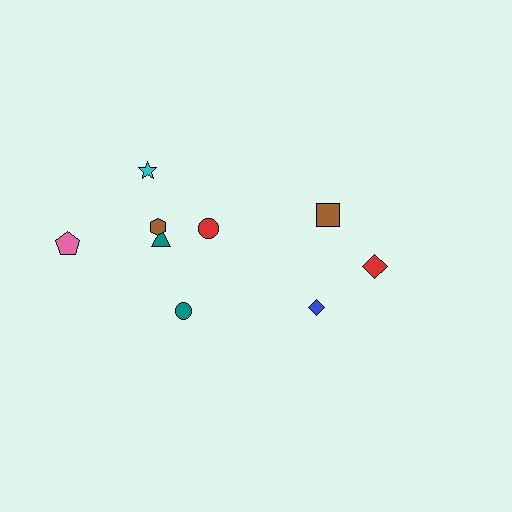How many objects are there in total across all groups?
There are 9 objects.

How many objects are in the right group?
There are 3 objects.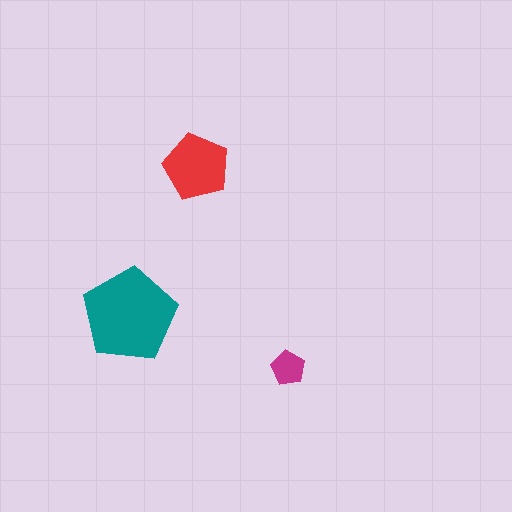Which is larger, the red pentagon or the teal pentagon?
The teal one.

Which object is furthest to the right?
The magenta pentagon is rightmost.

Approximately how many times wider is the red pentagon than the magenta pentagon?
About 2 times wider.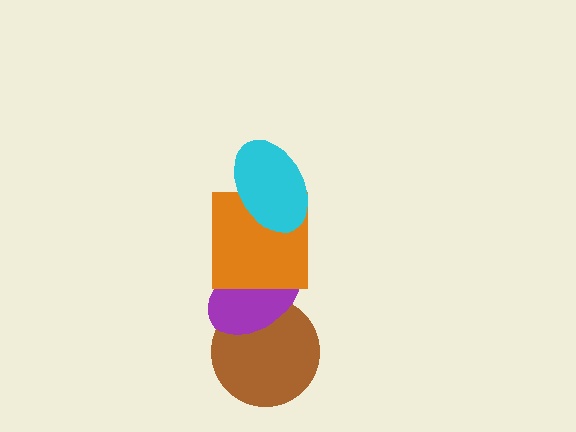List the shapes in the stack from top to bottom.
From top to bottom: the cyan ellipse, the orange square, the purple ellipse, the brown circle.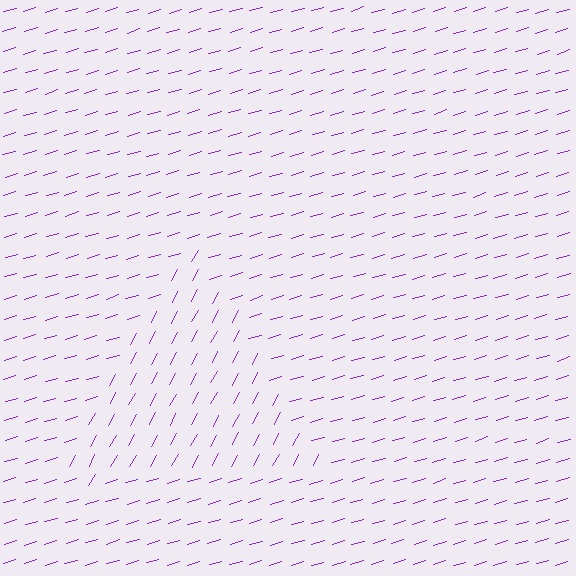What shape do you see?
I see a triangle.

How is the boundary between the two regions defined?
The boundary is defined purely by a change in line orientation (approximately 45 degrees difference). All lines are the same color and thickness.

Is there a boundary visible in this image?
Yes, there is a texture boundary formed by a change in line orientation.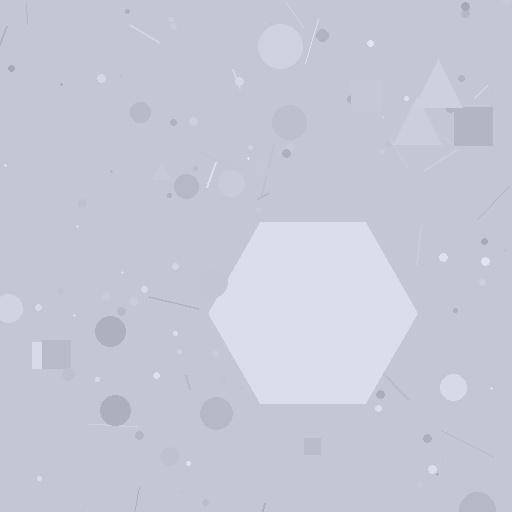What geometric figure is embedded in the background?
A hexagon is embedded in the background.